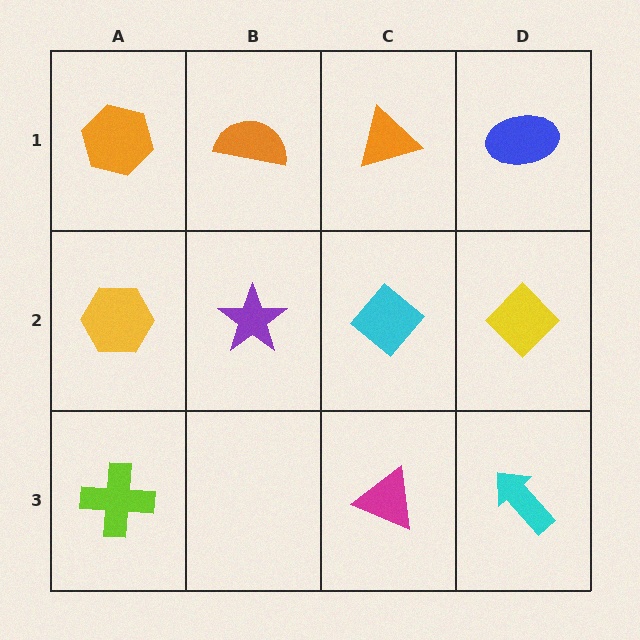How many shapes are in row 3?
3 shapes.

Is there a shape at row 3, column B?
No, that cell is empty.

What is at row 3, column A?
A lime cross.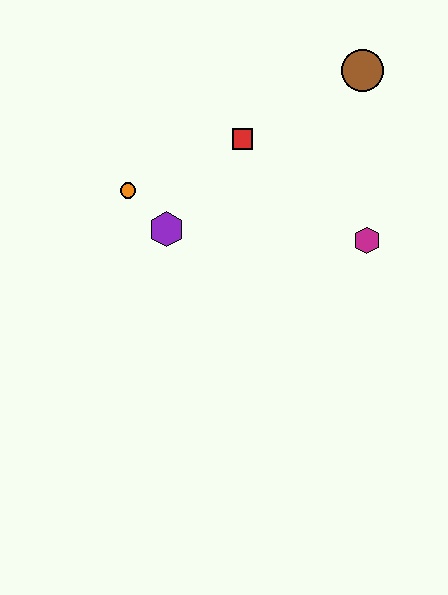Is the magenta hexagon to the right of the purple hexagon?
Yes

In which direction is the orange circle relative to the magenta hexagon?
The orange circle is to the left of the magenta hexagon.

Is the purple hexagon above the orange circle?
No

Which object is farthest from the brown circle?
The orange circle is farthest from the brown circle.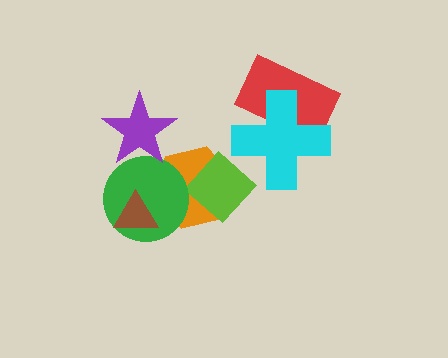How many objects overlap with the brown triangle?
1 object overlaps with the brown triangle.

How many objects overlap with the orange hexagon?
2 objects overlap with the orange hexagon.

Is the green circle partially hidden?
Yes, it is partially covered by another shape.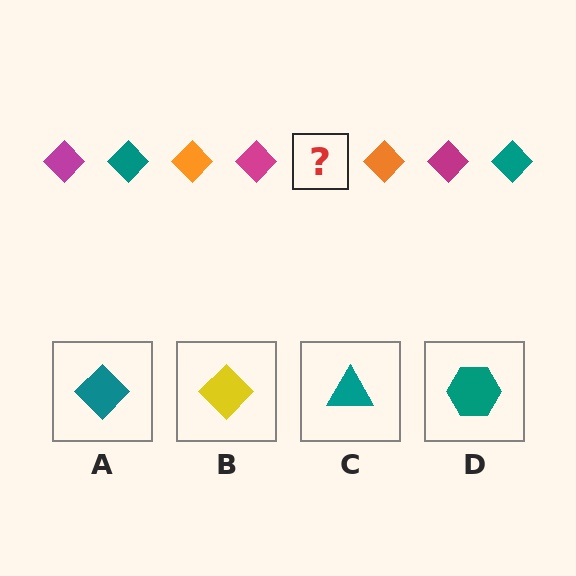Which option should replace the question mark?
Option A.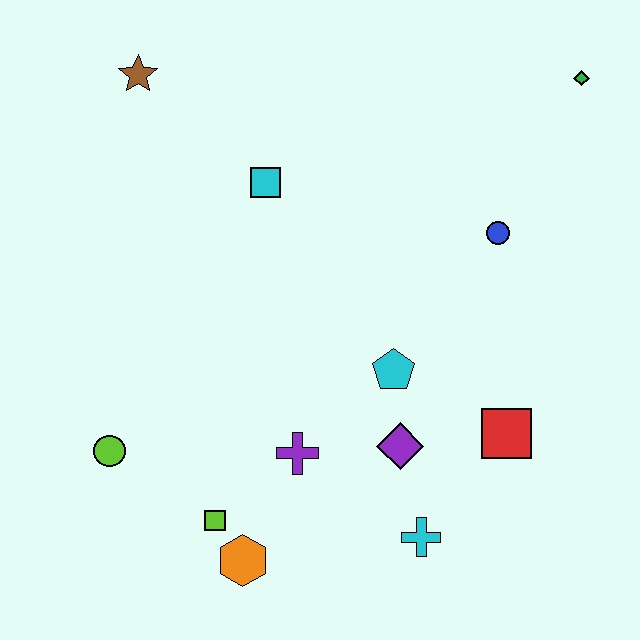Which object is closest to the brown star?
The cyan square is closest to the brown star.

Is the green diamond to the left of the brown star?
No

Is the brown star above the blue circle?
Yes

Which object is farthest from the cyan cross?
The brown star is farthest from the cyan cross.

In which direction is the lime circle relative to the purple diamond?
The lime circle is to the left of the purple diamond.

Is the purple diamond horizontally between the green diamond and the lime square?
Yes